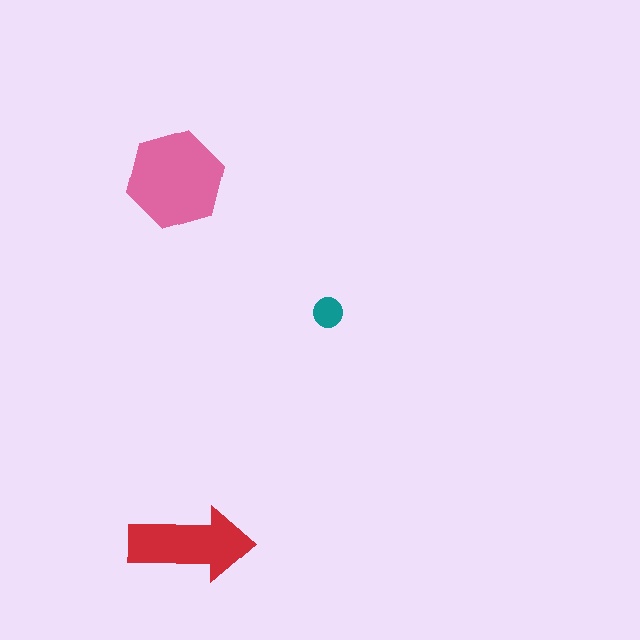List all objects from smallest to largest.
The teal circle, the red arrow, the pink hexagon.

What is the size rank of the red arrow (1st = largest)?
2nd.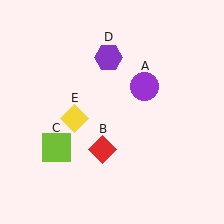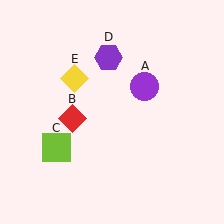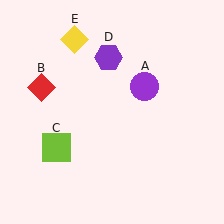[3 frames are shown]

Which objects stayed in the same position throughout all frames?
Purple circle (object A) and lime square (object C) and purple hexagon (object D) remained stationary.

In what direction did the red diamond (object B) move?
The red diamond (object B) moved up and to the left.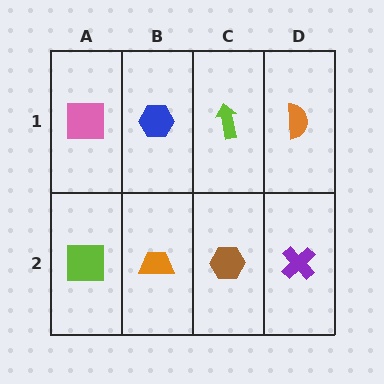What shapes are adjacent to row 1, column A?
A lime square (row 2, column A), a blue hexagon (row 1, column B).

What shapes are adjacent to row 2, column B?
A blue hexagon (row 1, column B), a lime square (row 2, column A), a brown hexagon (row 2, column C).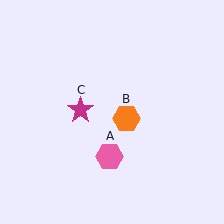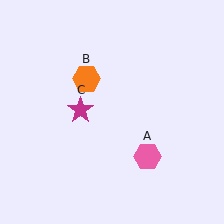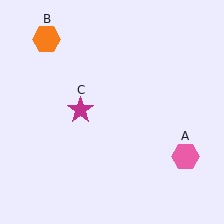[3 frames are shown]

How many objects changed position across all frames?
2 objects changed position: pink hexagon (object A), orange hexagon (object B).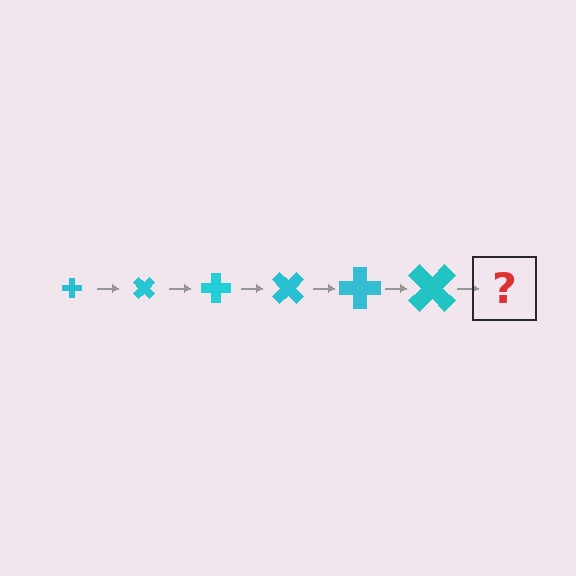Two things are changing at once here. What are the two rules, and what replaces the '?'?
The two rules are that the cross grows larger each step and it rotates 45 degrees each step. The '?' should be a cross, larger than the previous one and rotated 270 degrees from the start.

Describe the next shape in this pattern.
It should be a cross, larger than the previous one and rotated 270 degrees from the start.